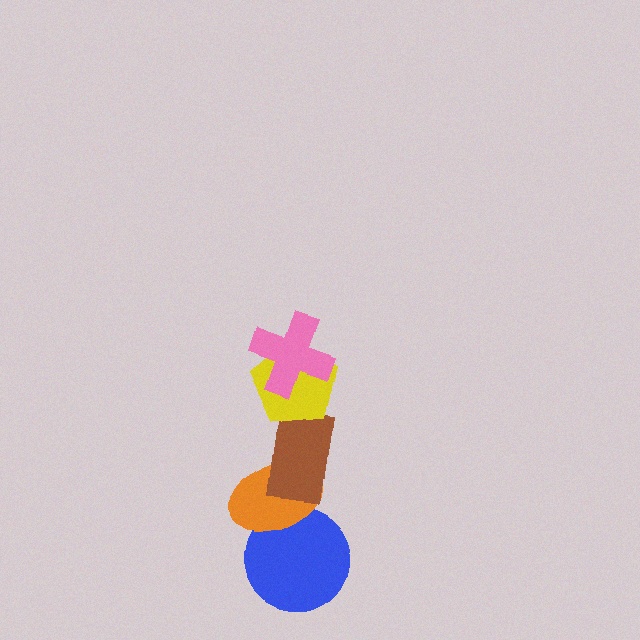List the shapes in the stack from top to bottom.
From top to bottom: the pink cross, the yellow pentagon, the brown rectangle, the orange ellipse, the blue circle.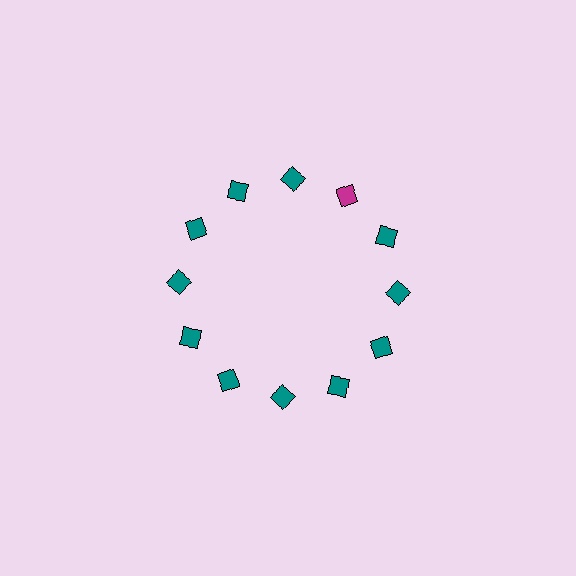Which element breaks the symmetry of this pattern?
The magenta diamond at roughly the 1 o'clock position breaks the symmetry. All other shapes are teal diamonds.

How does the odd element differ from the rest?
It has a different color: magenta instead of teal.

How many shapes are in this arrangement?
There are 12 shapes arranged in a ring pattern.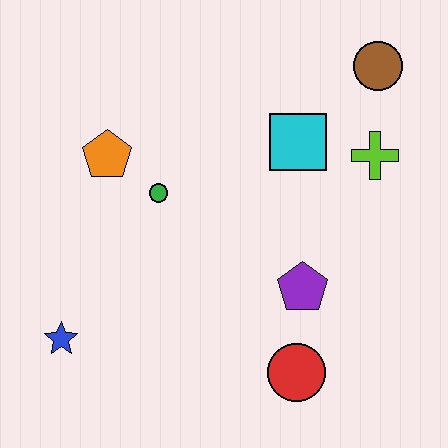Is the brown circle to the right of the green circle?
Yes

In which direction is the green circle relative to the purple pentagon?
The green circle is to the left of the purple pentagon.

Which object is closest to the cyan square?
The lime cross is closest to the cyan square.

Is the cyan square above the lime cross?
Yes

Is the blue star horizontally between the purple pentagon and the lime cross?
No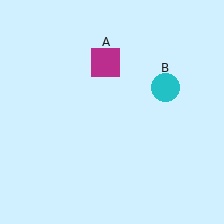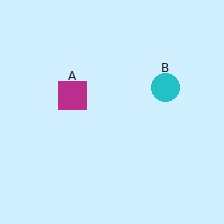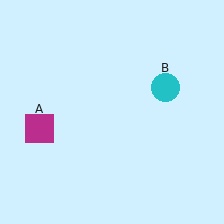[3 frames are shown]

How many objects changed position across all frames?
1 object changed position: magenta square (object A).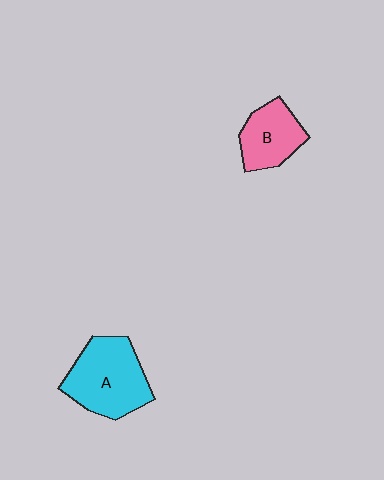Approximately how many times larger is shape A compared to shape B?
Approximately 1.5 times.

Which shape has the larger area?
Shape A (cyan).